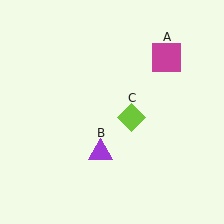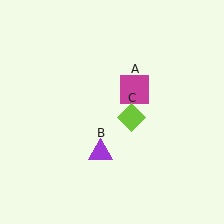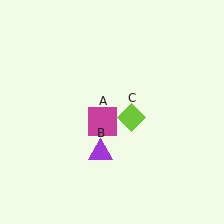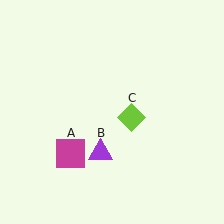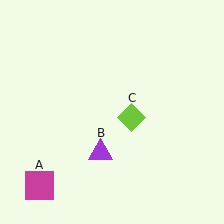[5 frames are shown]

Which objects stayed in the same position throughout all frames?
Purple triangle (object B) and lime diamond (object C) remained stationary.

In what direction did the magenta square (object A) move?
The magenta square (object A) moved down and to the left.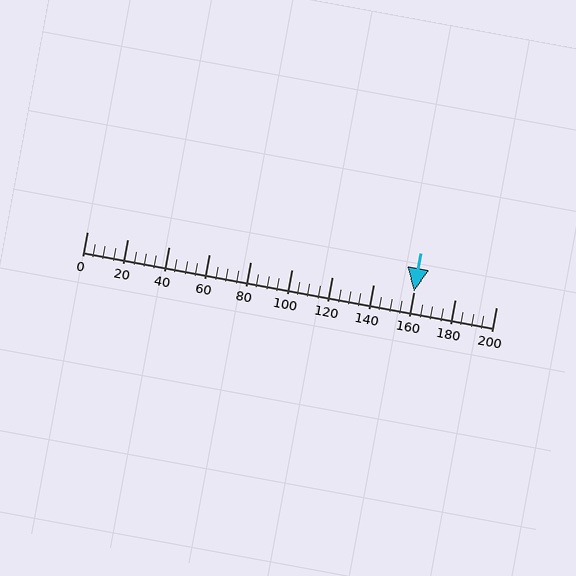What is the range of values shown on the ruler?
The ruler shows values from 0 to 200.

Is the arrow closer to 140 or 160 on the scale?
The arrow is closer to 160.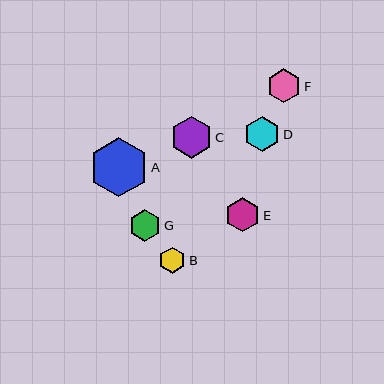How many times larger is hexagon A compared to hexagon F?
Hexagon A is approximately 1.8 times the size of hexagon F.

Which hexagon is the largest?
Hexagon A is the largest with a size of approximately 59 pixels.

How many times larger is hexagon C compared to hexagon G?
Hexagon C is approximately 1.3 times the size of hexagon G.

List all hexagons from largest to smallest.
From largest to smallest: A, C, D, E, F, G, B.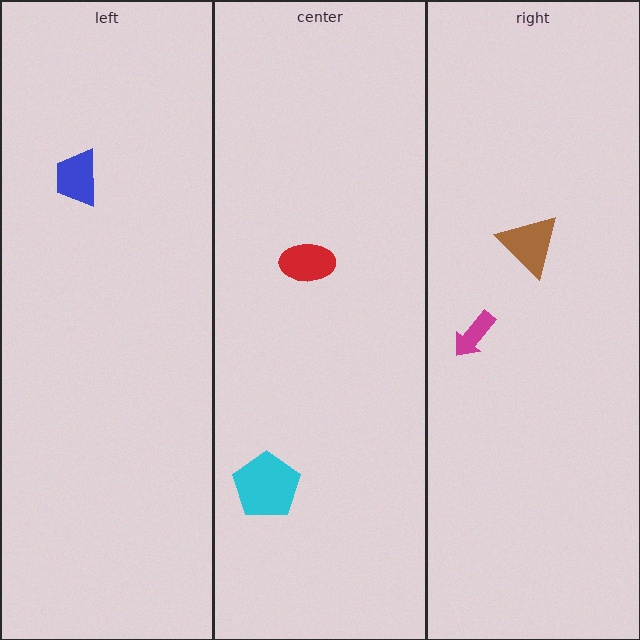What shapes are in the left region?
The blue trapezoid.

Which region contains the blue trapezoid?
The left region.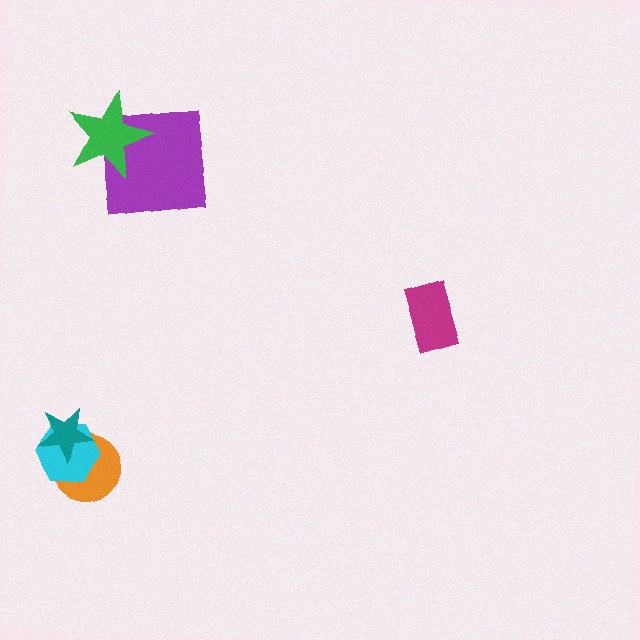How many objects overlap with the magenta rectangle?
0 objects overlap with the magenta rectangle.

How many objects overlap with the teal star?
2 objects overlap with the teal star.